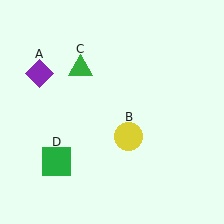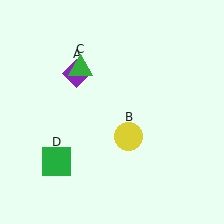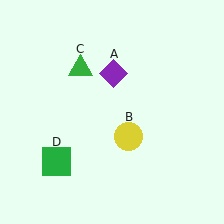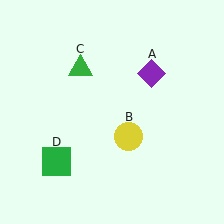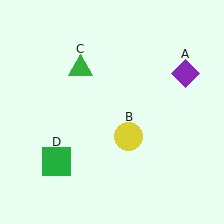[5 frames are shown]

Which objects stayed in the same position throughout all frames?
Yellow circle (object B) and green triangle (object C) and green square (object D) remained stationary.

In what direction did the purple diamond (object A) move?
The purple diamond (object A) moved right.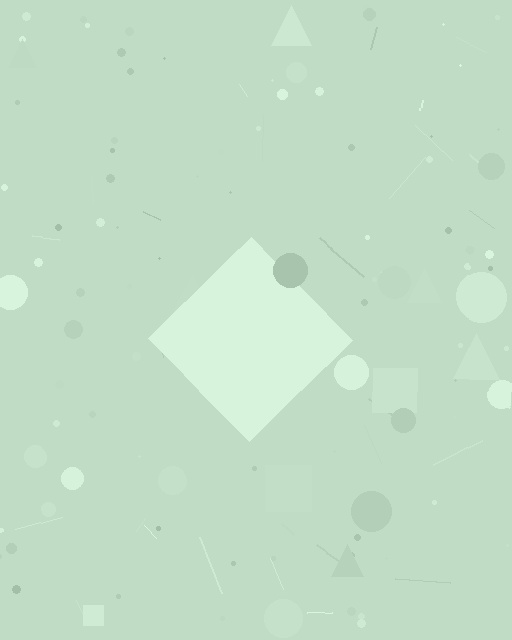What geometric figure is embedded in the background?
A diamond is embedded in the background.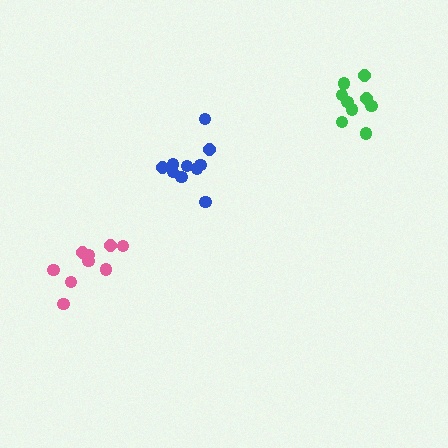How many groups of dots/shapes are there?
There are 3 groups.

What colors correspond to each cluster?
The clusters are colored: blue, pink, green.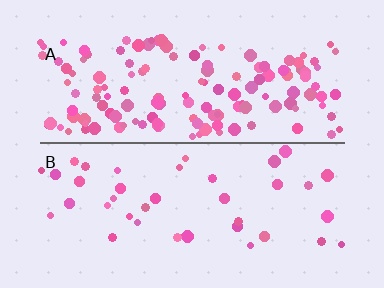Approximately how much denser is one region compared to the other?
Approximately 3.6× — region A over region B.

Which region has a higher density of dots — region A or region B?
A (the top).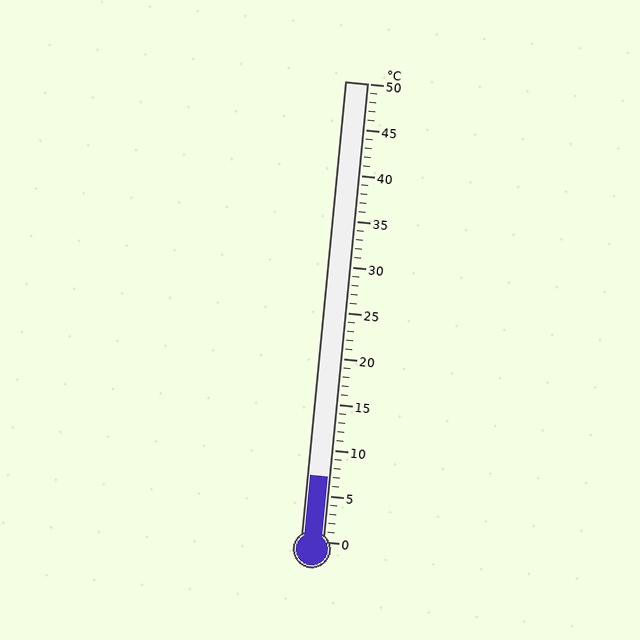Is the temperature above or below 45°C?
The temperature is below 45°C.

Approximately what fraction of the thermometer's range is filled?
The thermometer is filled to approximately 15% of its range.